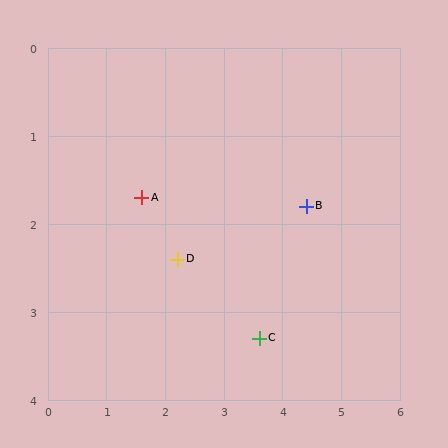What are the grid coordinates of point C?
Point C is at approximately (3.6, 3.3).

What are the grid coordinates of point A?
Point A is at approximately (1.6, 1.7).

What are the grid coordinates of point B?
Point B is at approximately (4.4, 1.8).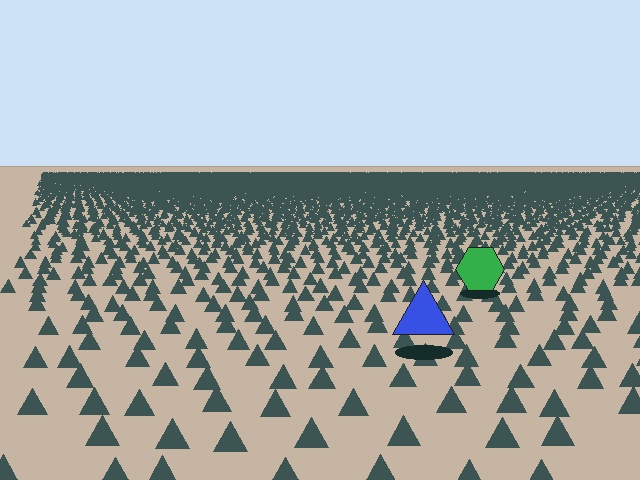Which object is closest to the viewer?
The blue triangle is closest. The texture marks near it are larger and more spread out.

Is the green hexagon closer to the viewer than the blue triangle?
No. The blue triangle is closer — you can tell from the texture gradient: the ground texture is coarser near it.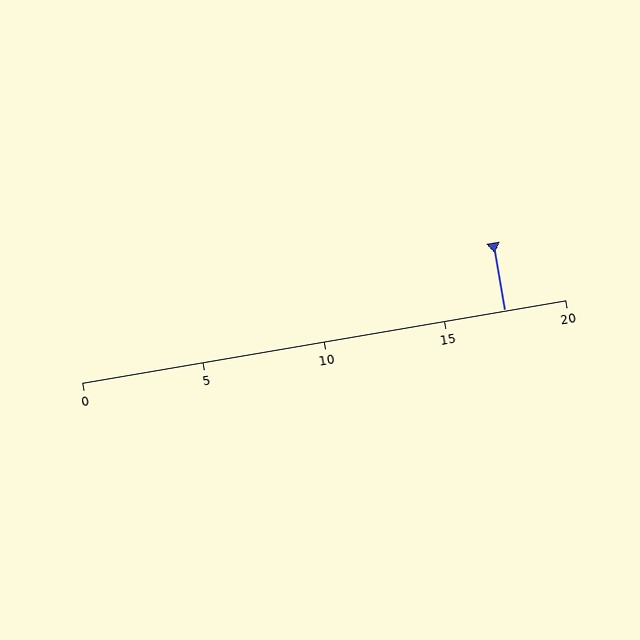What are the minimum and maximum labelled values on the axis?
The axis runs from 0 to 20.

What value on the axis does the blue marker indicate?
The marker indicates approximately 17.5.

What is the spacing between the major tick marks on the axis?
The major ticks are spaced 5 apart.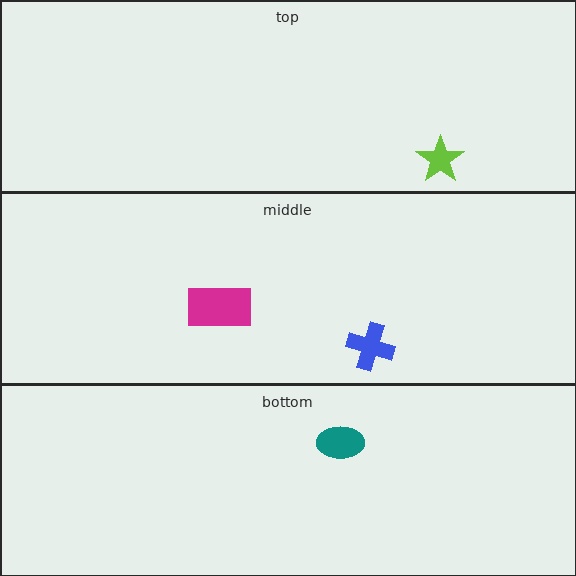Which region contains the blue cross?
The middle region.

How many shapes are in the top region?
1.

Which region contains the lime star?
The top region.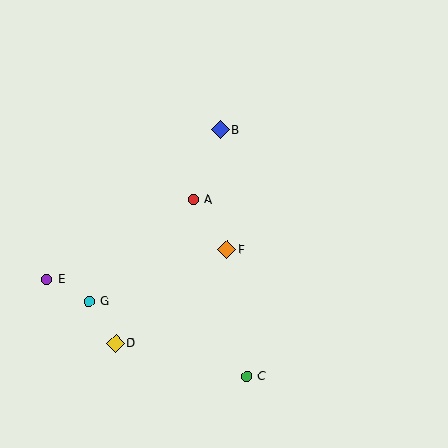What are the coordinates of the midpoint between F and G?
The midpoint between F and G is at (158, 275).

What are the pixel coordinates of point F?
Point F is at (227, 249).